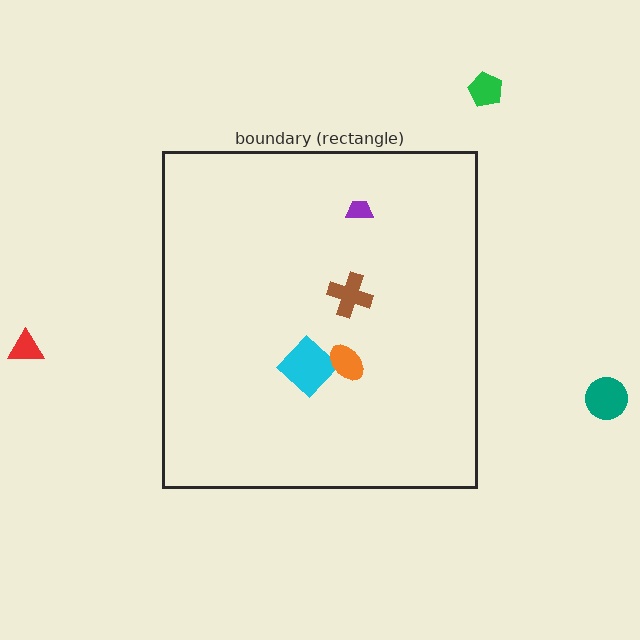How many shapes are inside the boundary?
4 inside, 3 outside.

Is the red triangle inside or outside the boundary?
Outside.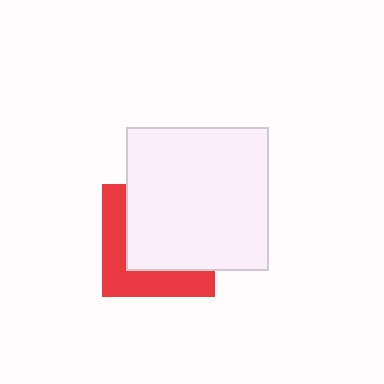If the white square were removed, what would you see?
You would see the complete red square.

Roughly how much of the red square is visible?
A small part of it is visible (roughly 39%).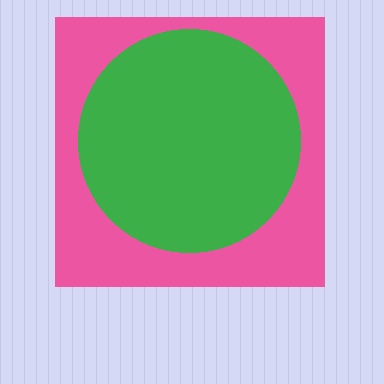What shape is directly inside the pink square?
The green circle.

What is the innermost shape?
The green circle.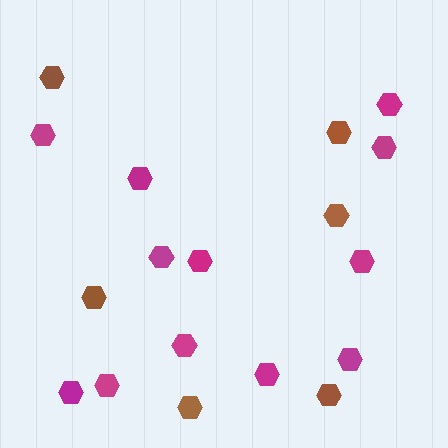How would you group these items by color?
There are 2 groups: one group of magenta hexagons (12) and one group of brown hexagons (6).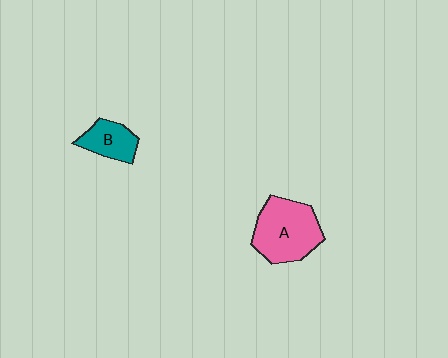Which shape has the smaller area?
Shape B (teal).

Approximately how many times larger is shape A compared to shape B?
Approximately 2.0 times.